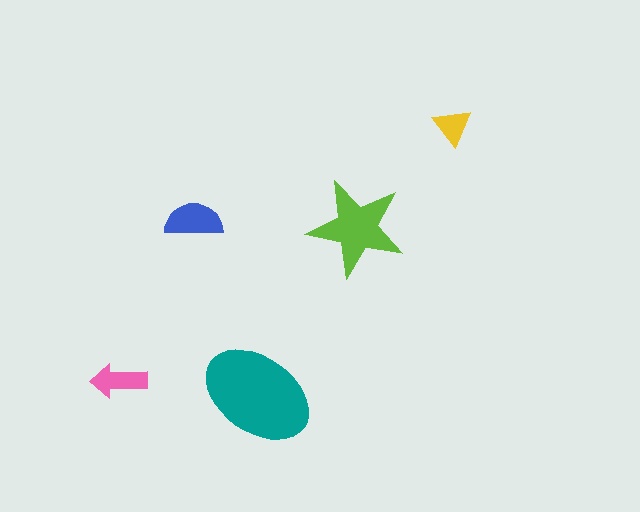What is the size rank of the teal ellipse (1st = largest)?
1st.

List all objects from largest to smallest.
The teal ellipse, the lime star, the blue semicircle, the pink arrow, the yellow triangle.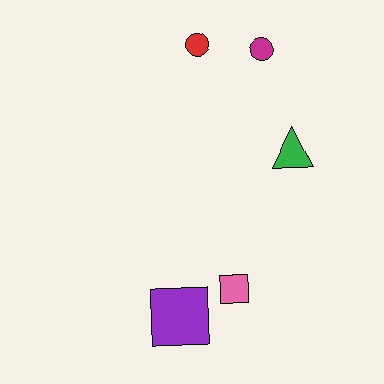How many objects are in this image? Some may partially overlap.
There are 5 objects.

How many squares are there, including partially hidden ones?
There are 2 squares.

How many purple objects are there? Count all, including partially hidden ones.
There is 1 purple object.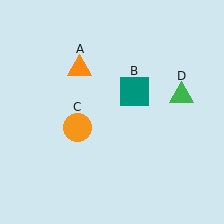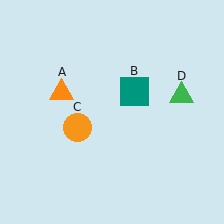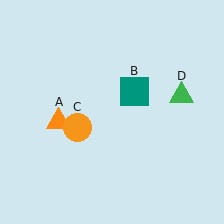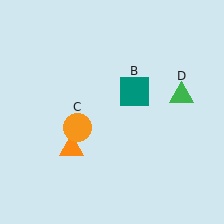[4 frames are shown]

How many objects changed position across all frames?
1 object changed position: orange triangle (object A).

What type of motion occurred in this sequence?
The orange triangle (object A) rotated counterclockwise around the center of the scene.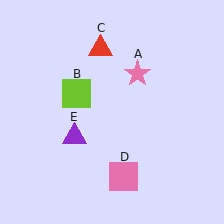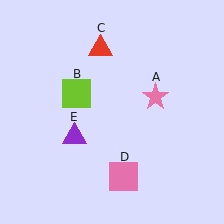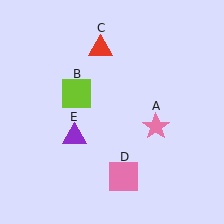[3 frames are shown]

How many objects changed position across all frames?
1 object changed position: pink star (object A).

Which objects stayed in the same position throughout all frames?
Lime square (object B) and red triangle (object C) and pink square (object D) and purple triangle (object E) remained stationary.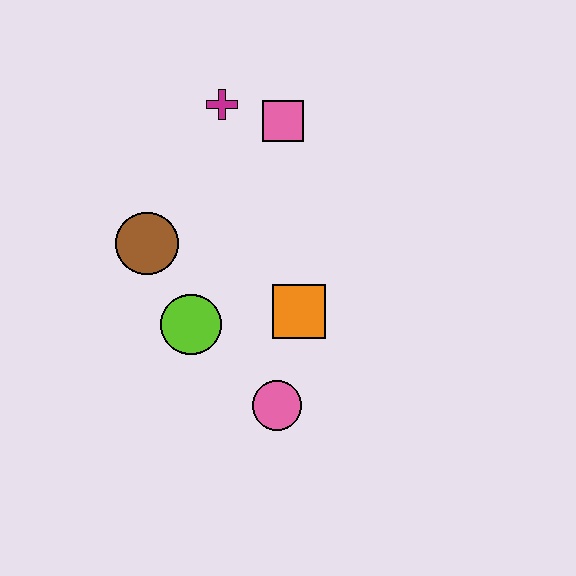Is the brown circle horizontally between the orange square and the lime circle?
No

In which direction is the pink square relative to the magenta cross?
The pink square is to the right of the magenta cross.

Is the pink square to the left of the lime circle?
No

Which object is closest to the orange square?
The pink circle is closest to the orange square.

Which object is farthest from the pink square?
The pink circle is farthest from the pink square.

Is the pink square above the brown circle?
Yes